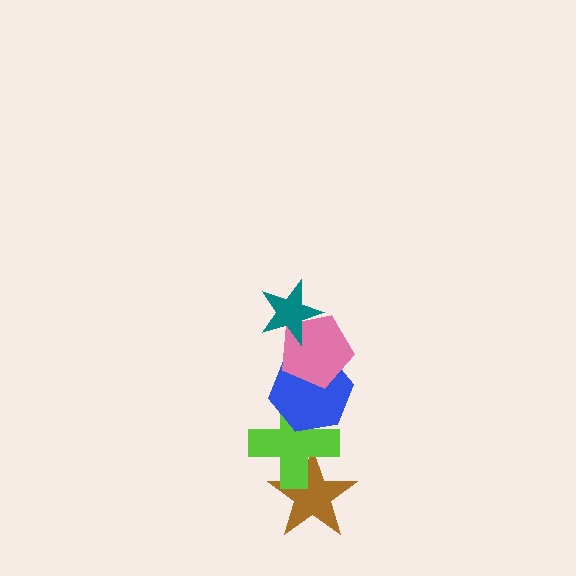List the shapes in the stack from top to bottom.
From top to bottom: the teal star, the pink pentagon, the blue hexagon, the lime cross, the brown star.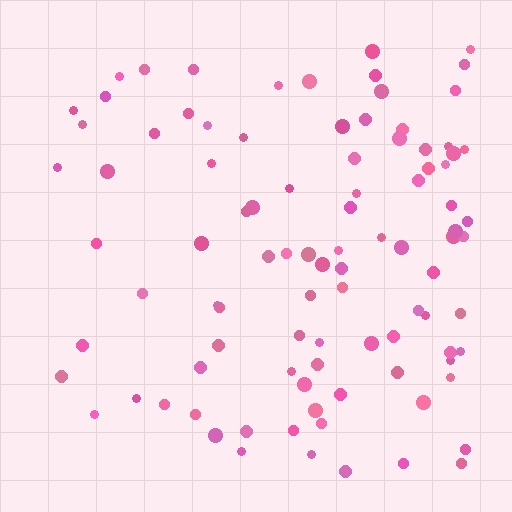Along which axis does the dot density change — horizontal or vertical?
Horizontal.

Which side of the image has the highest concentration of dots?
The right.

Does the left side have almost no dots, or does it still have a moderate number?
Still a moderate number, just noticeably fewer than the right.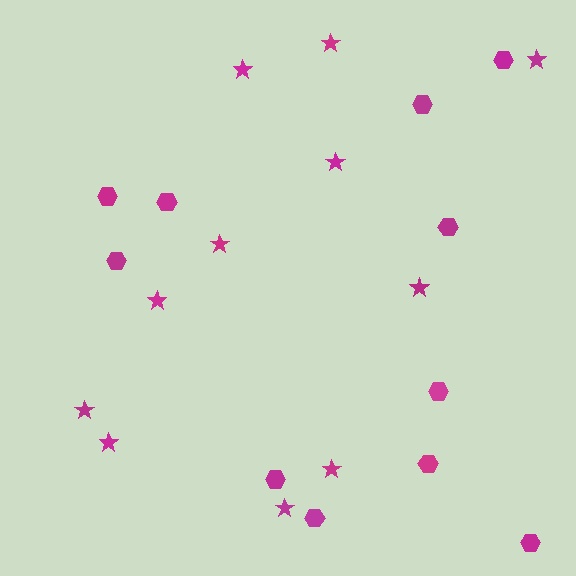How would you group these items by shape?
There are 2 groups: one group of hexagons (11) and one group of stars (11).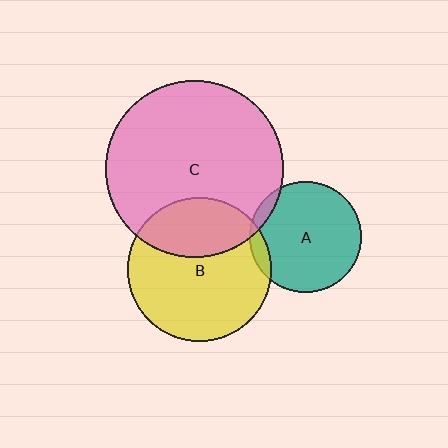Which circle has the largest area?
Circle C (pink).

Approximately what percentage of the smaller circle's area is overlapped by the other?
Approximately 5%.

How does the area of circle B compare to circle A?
Approximately 1.7 times.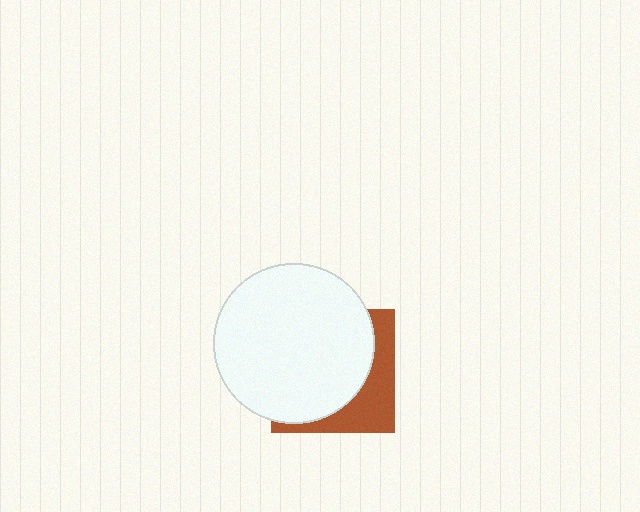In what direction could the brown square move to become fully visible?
The brown square could move toward the lower-right. That would shift it out from behind the white circle entirely.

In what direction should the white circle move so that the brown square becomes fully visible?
The white circle should move toward the upper-left. That is the shortest direction to clear the overlap and leave the brown square fully visible.